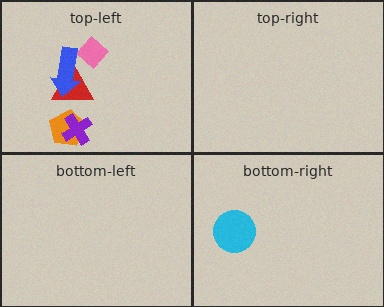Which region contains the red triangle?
The top-left region.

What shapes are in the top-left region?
The red triangle, the orange pentagon, the purple cross, the pink diamond, the blue arrow.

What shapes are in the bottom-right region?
The cyan circle.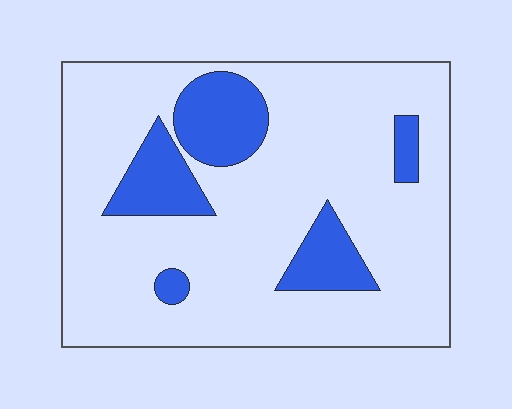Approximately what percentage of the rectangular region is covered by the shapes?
Approximately 20%.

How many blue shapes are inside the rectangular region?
5.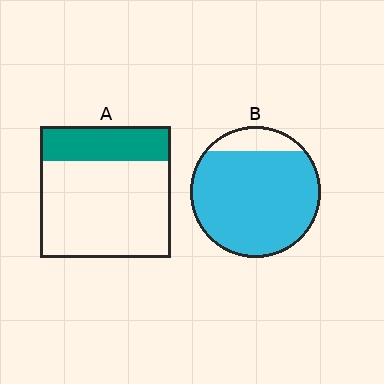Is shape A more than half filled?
No.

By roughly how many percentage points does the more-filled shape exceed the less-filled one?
By roughly 60 percentage points (B over A).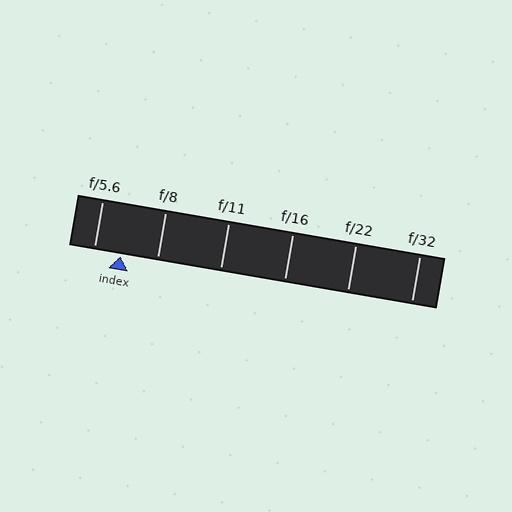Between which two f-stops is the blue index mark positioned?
The index mark is between f/5.6 and f/8.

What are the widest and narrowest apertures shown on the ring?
The widest aperture shown is f/5.6 and the narrowest is f/32.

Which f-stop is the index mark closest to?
The index mark is closest to f/5.6.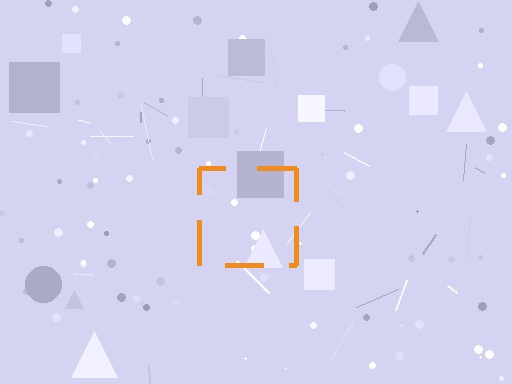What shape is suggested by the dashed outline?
The dashed outline suggests a square.